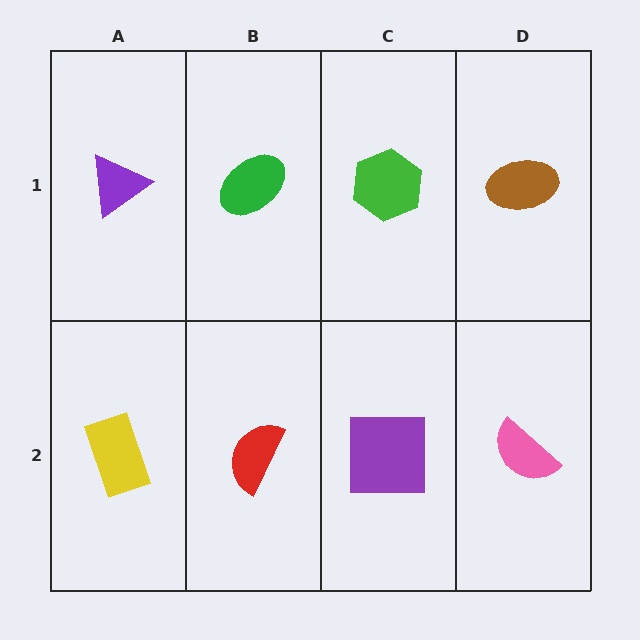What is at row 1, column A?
A purple triangle.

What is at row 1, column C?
A green hexagon.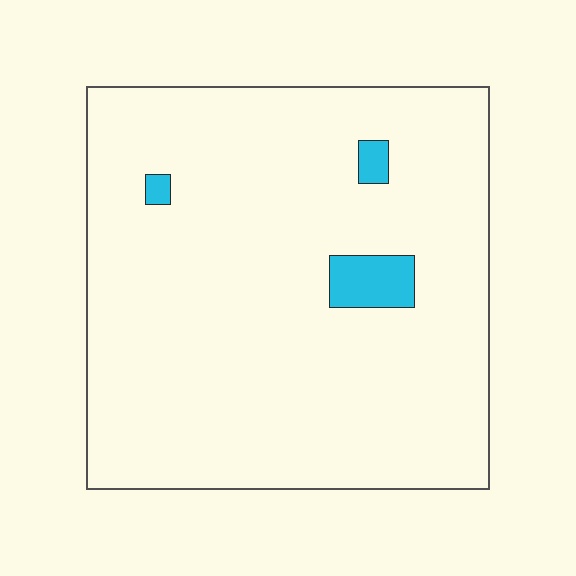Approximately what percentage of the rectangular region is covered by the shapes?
Approximately 5%.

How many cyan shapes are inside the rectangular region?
3.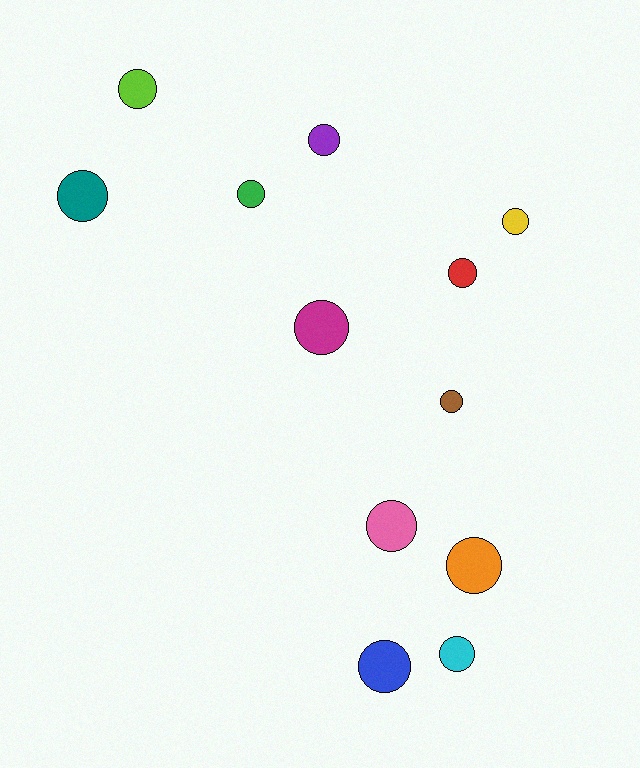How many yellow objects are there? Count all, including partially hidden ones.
There is 1 yellow object.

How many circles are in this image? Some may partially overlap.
There are 12 circles.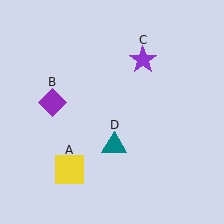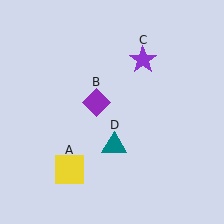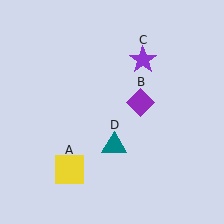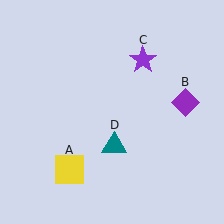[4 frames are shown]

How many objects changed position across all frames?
1 object changed position: purple diamond (object B).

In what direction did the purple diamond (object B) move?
The purple diamond (object B) moved right.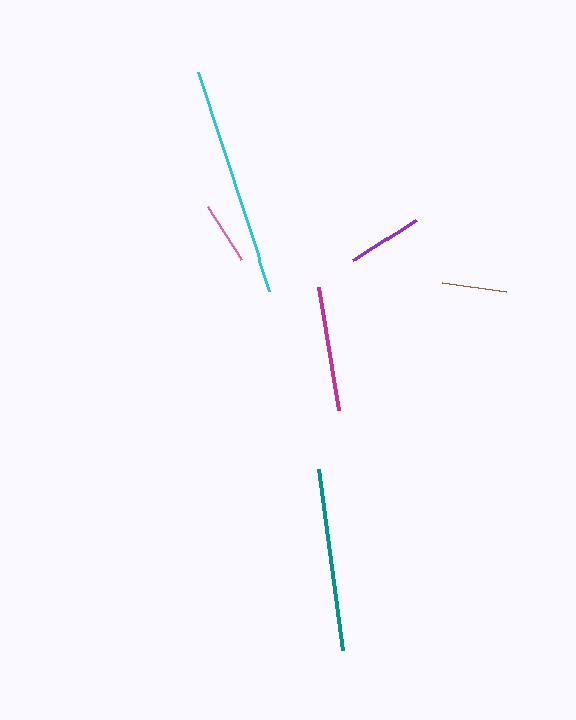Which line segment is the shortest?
The pink line is the shortest at approximately 63 pixels.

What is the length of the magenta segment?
The magenta segment is approximately 124 pixels long.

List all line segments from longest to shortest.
From longest to shortest: cyan, teal, magenta, purple, brown, pink.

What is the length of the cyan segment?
The cyan segment is approximately 231 pixels long.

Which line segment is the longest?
The cyan line is the longest at approximately 231 pixels.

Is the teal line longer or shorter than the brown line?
The teal line is longer than the brown line.